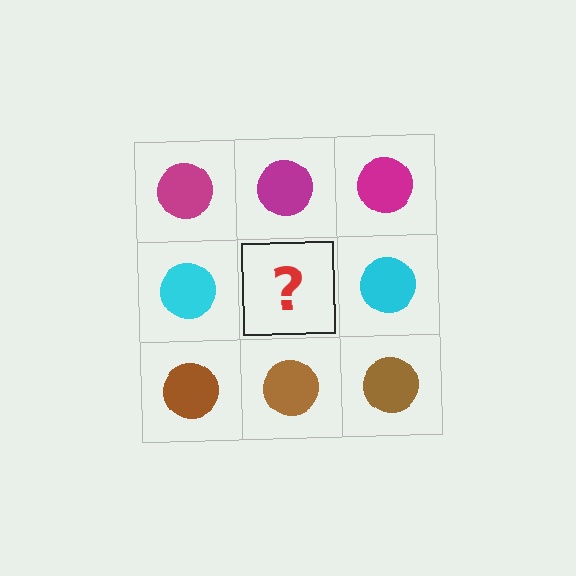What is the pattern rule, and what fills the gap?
The rule is that each row has a consistent color. The gap should be filled with a cyan circle.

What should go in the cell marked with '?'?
The missing cell should contain a cyan circle.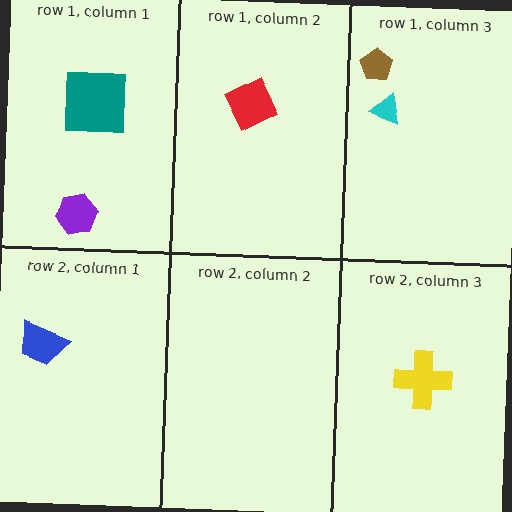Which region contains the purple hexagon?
The row 1, column 1 region.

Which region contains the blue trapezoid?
The row 2, column 1 region.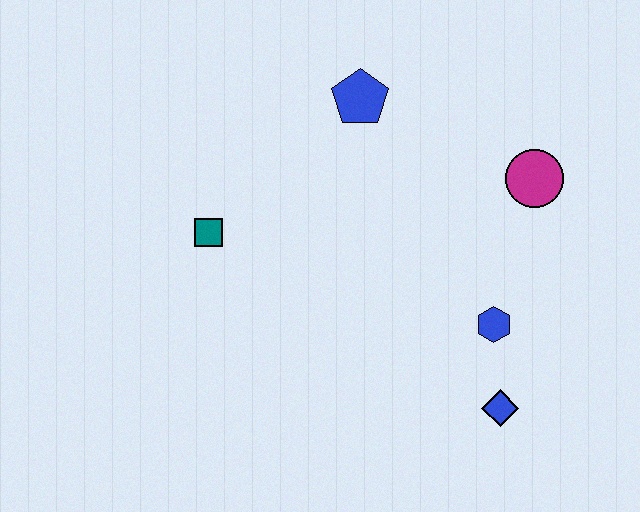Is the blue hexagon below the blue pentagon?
Yes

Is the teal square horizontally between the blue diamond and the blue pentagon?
No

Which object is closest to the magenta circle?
The blue hexagon is closest to the magenta circle.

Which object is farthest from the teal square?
The blue diamond is farthest from the teal square.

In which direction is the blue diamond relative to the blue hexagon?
The blue diamond is below the blue hexagon.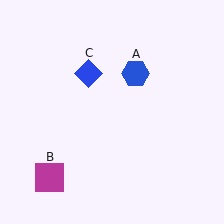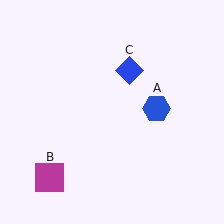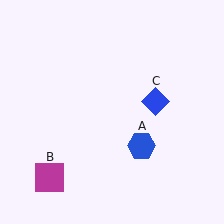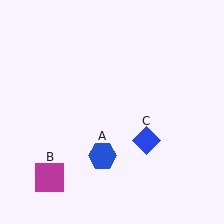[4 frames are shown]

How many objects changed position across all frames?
2 objects changed position: blue hexagon (object A), blue diamond (object C).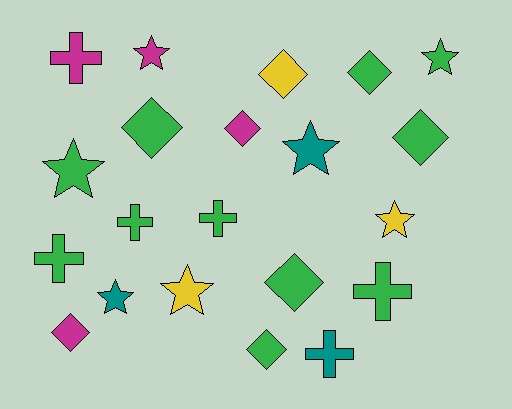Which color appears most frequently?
Green, with 11 objects.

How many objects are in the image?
There are 21 objects.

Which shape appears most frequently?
Diamond, with 8 objects.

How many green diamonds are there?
There are 5 green diamonds.